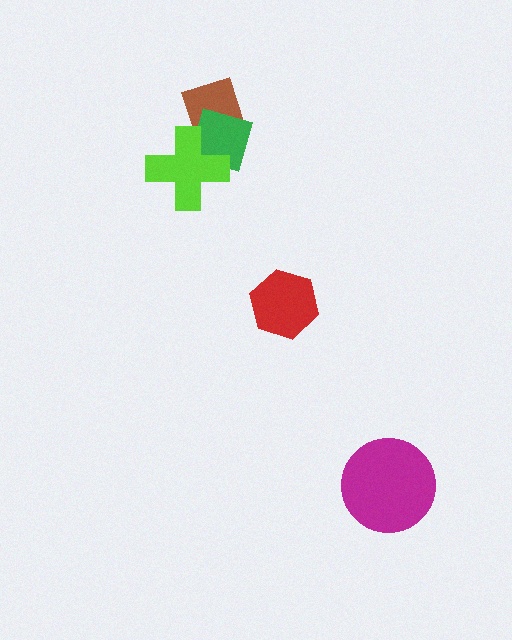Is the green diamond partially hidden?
Yes, it is partially covered by another shape.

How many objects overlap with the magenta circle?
0 objects overlap with the magenta circle.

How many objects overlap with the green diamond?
2 objects overlap with the green diamond.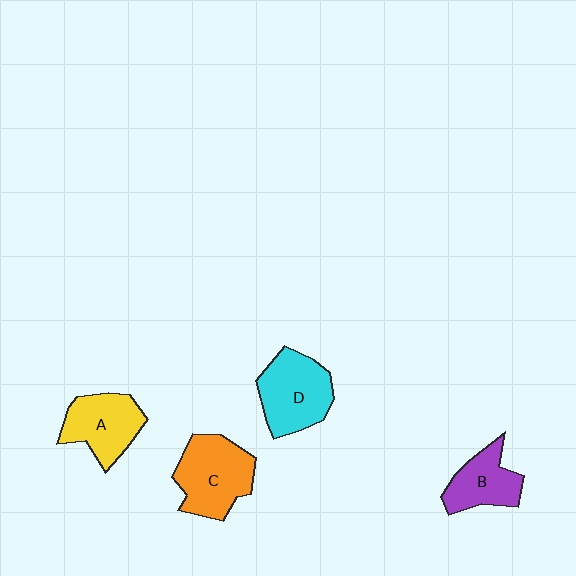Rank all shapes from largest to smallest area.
From largest to smallest: C (orange), D (cyan), A (yellow), B (purple).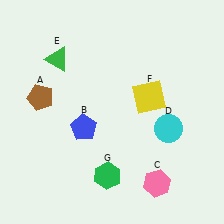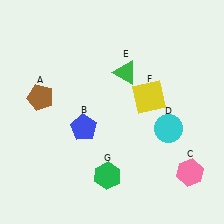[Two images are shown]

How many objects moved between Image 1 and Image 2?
2 objects moved between the two images.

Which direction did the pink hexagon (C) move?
The pink hexagon (C) moved right.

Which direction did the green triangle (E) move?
The green triangle (E) moved right.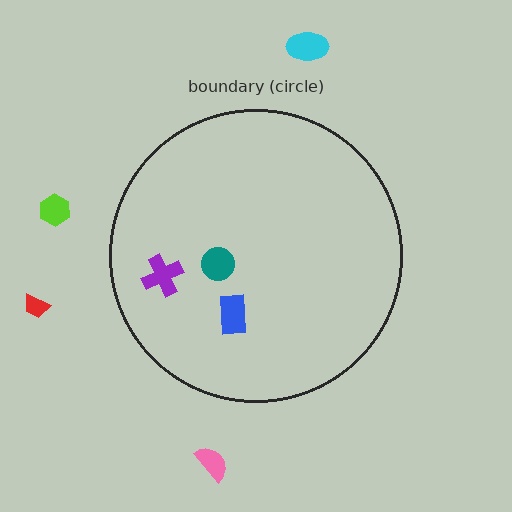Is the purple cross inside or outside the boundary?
Inside.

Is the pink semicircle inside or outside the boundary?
Outside.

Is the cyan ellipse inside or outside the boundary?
Outside.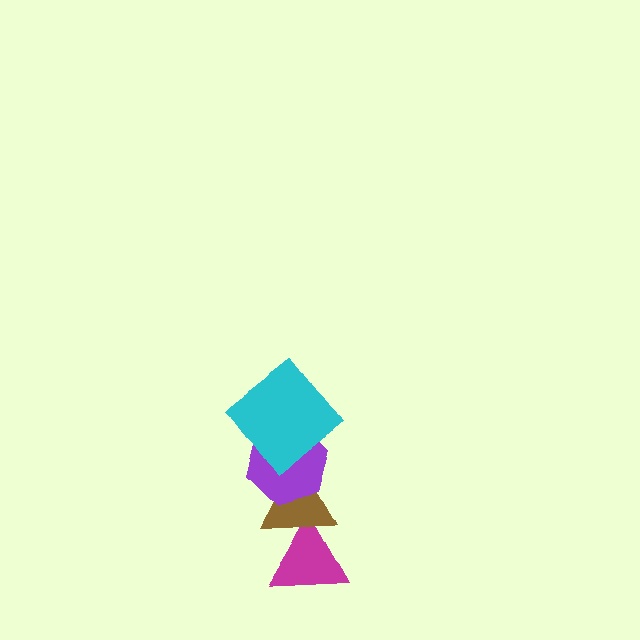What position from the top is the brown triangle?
The brown triangle is 3rd from the top.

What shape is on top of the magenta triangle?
The brown triangle is on top of the magenta triangle.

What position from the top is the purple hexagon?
The purple hexagon is 2nd from the top.